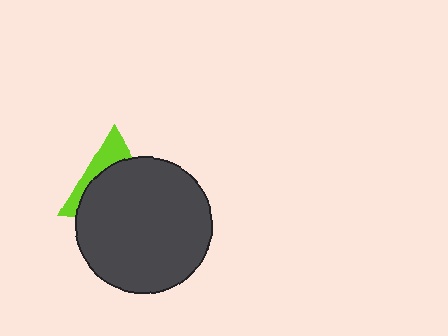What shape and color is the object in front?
The object in front is a dark gray circle.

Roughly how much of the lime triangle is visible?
A small part of it is visible (roughly 31%).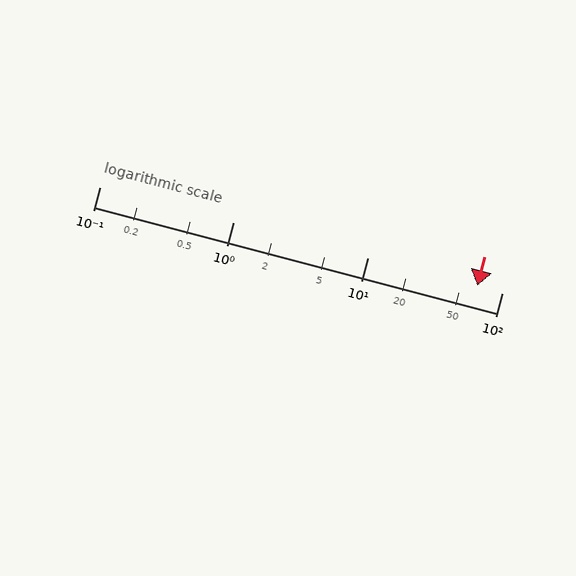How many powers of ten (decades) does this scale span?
The scale spans 3 decades, from 0.1 to 100.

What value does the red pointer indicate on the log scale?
The pointer indicates approximately 65.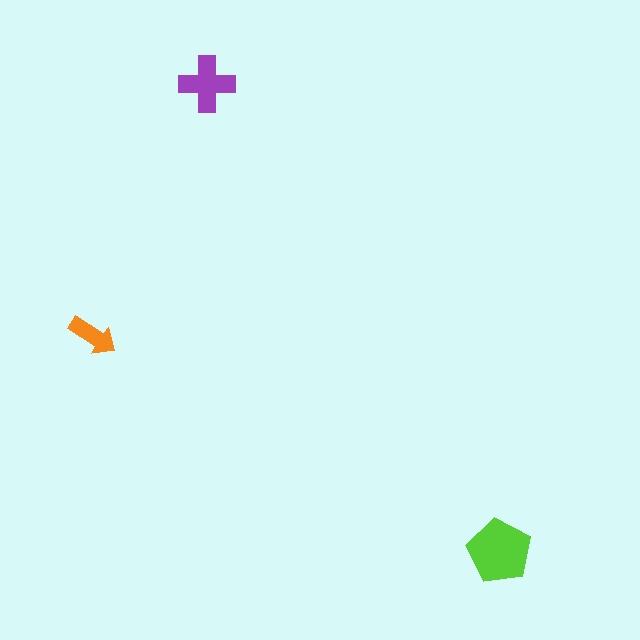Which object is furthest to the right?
The lime pentagon is rightmost.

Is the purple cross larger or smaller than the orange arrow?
Larger.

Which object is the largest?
The lime pentagon.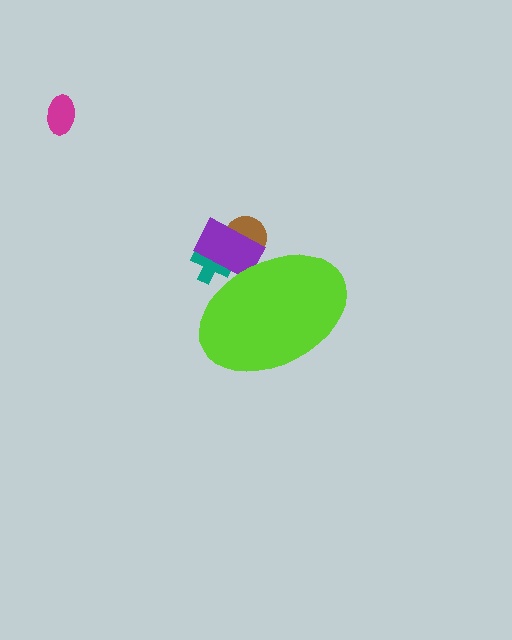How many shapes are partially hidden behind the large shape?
3 shapes are partially hidden.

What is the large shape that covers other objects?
A lime ellipse.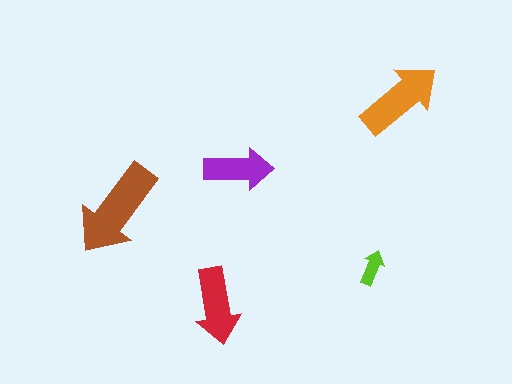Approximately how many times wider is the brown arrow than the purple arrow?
About 1.5 times wider.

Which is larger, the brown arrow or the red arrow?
The brown one.